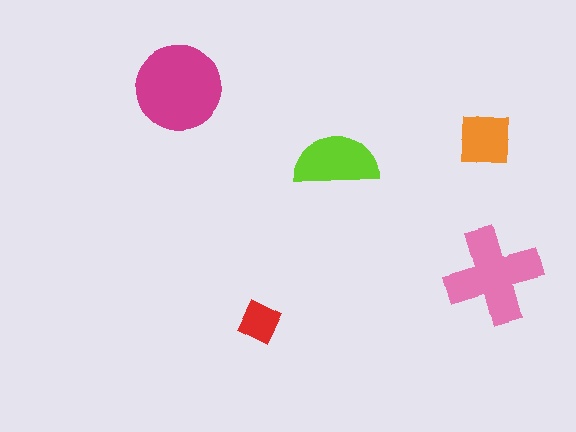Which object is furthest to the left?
The magenta circle is leftmost.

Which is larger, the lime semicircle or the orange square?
The lime semicircle.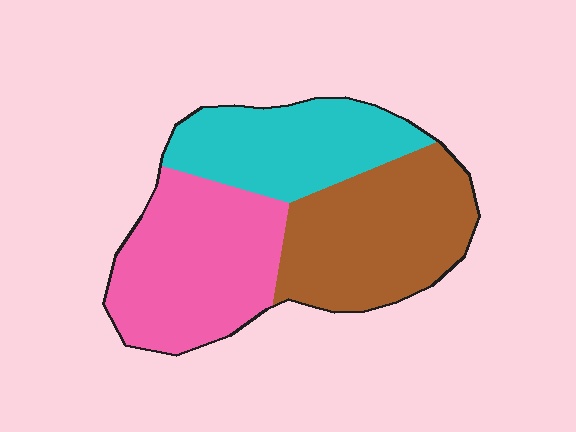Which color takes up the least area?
Cyan, at roughly 30%.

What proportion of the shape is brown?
Brown covers about 35% of the shape.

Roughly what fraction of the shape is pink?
Pink takes up between a third and a half of the shape.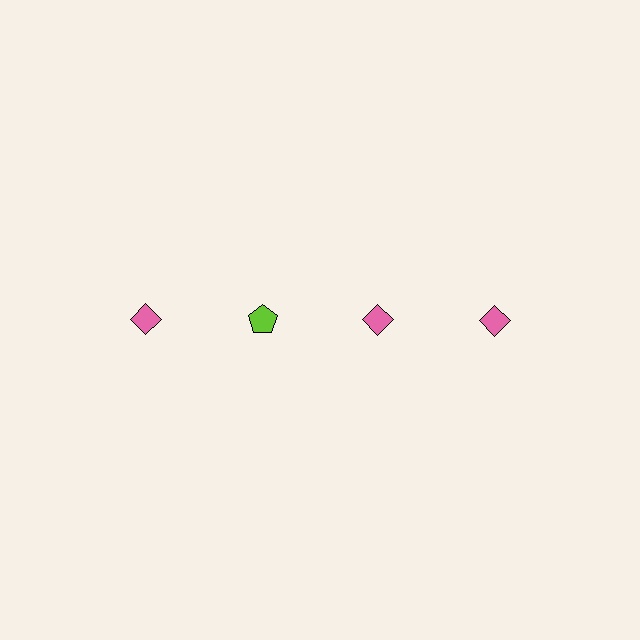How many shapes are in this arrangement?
There are 4 shapes arranged in a grid pattern.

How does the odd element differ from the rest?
It differs in both color (lime instead of pink) and shape (pentagon instead of diamond).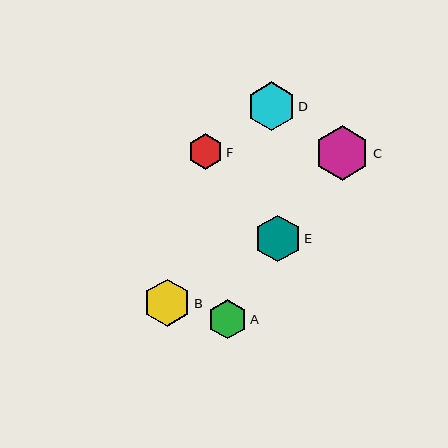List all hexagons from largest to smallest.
From largest to smallest: C, D, B, E, A, F.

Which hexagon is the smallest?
Hexagon F is the smallest with a size of approximately 35 pixels.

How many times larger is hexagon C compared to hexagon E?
Hexagon C is approximately 1.2 times the size of hexagon E.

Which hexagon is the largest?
Hexagon C is the largest with a size of approximately 55 pixels.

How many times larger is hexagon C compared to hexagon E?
Hexagon C is approximately 1.2 times the size of hexagon E.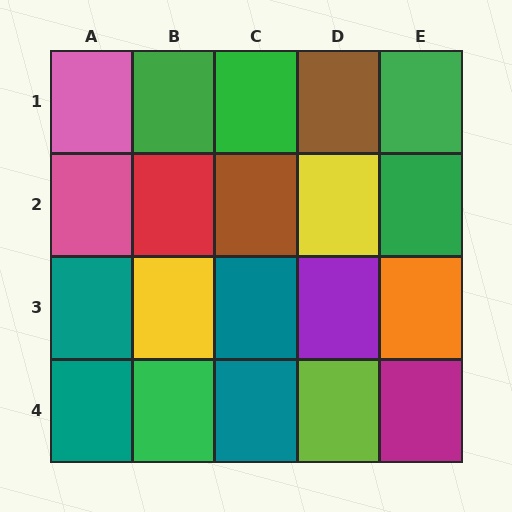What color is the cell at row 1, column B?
Green.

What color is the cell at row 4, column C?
Teal.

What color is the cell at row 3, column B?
Yellow.